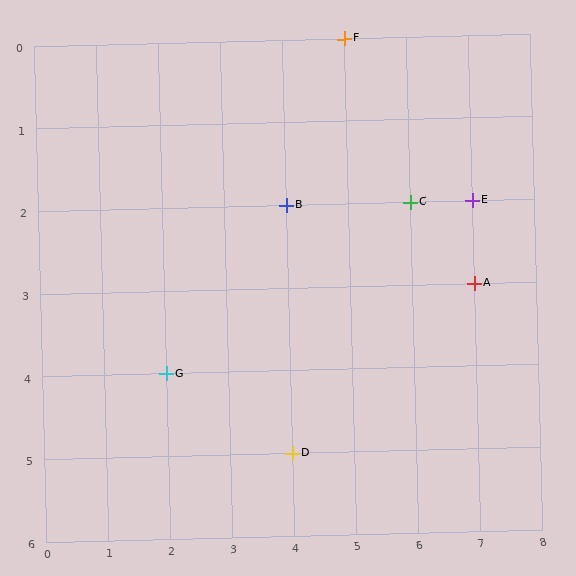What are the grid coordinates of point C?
Point C is at grid coordinates (6, 2).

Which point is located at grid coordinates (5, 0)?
Point F is at (5, 0).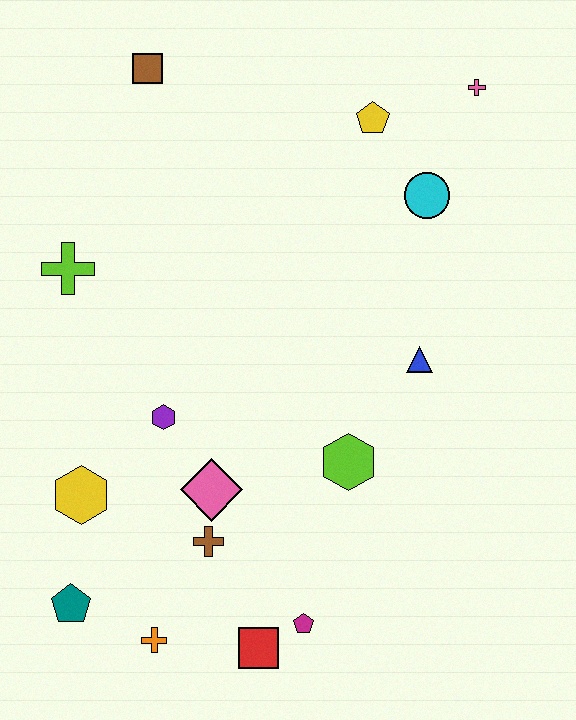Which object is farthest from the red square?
The pink cross is farthest from the red square.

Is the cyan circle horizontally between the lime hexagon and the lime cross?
No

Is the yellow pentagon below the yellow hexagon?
No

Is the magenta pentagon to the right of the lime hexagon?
No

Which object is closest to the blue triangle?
The lime hexagon is closest to the blue triangle.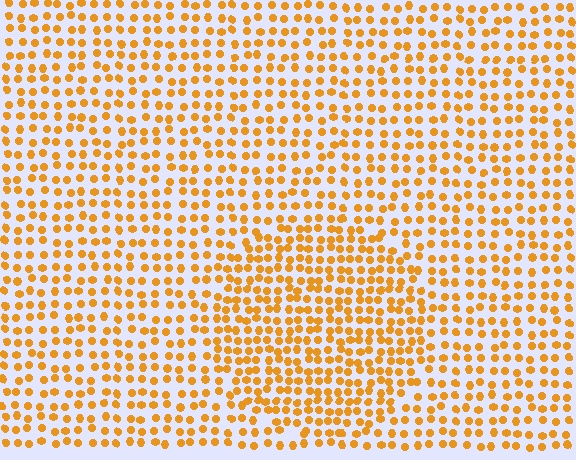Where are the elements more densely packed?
The elements are more densely packed inside the circle boundary.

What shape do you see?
I see a circle.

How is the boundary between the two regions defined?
The boundary is defined by a change in element density (approximately 1.5x ratio). All elements are the same color, size, and shape.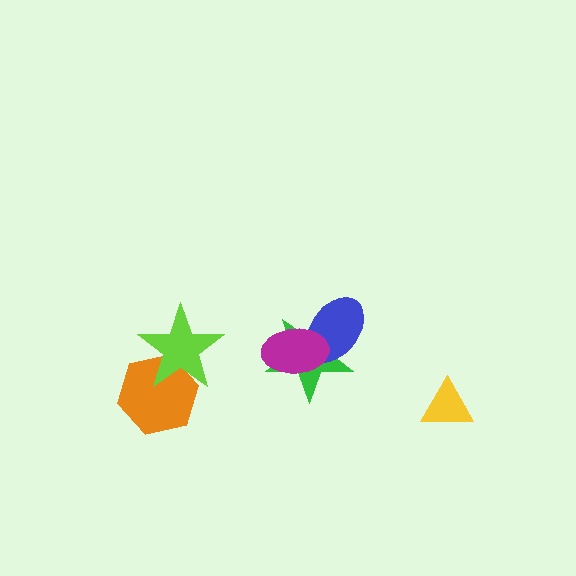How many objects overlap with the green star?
2 objects overlap with the green star.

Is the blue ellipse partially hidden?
Yes, it is partially covered by another shape.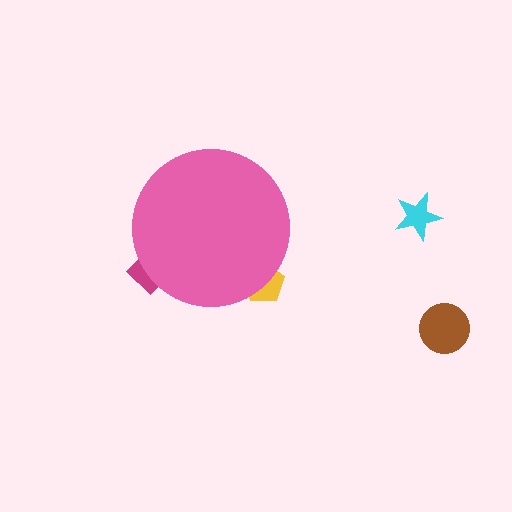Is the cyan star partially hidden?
No, the cyan star is fully visible.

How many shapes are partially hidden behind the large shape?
2 shapes are partially hidden.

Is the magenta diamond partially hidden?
Yes, the magenta diamond is partially hidden behind the pink circle.